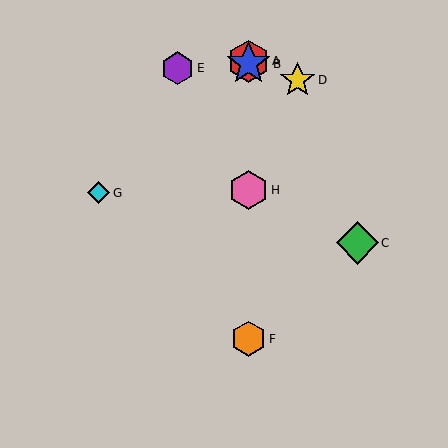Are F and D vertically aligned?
No, F is at x≈248 and D is at x≈297.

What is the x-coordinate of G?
Object G is at x≈99.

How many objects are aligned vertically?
4 objects (A, B, F, H) are aligned vertically.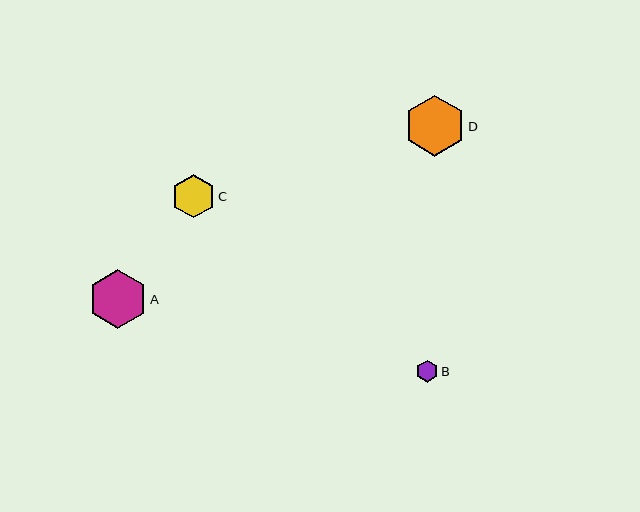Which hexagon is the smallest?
Hexagon B is the smallest with a size of approximately 22 pixels.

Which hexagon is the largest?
Hexagon D is the largest with a size of approximately 61 pixels.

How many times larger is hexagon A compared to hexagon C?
Hexagon A is approximately 1.4 times the size of hexagon C.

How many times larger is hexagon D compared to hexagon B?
Hexagon D is approximately 2.7 times the size of hexagon B.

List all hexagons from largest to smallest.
From largest to smallest: D, A, C, B.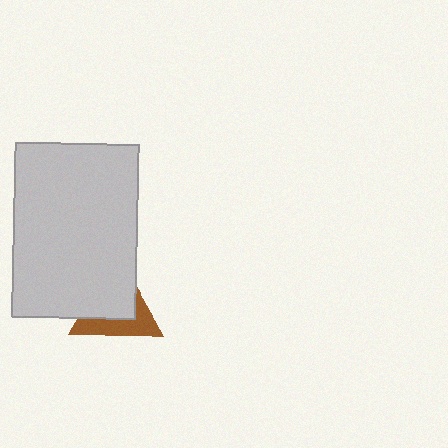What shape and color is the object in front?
The object in front is a light gray rectangle.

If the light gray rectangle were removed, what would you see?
You would see the complete brown triangle.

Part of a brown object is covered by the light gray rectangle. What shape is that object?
It is a triangle.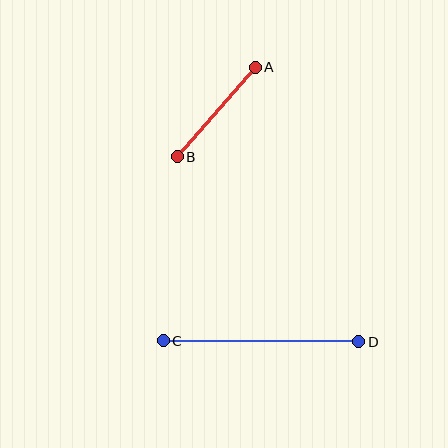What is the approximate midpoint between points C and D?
The midpoint is at approximately (261, 341) pixels.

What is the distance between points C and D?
The distance is approximately 195 pixels.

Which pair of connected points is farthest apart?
Points C and D are farthest apart.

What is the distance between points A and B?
The distance is approximately 118 pixels.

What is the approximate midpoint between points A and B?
The midpoint is at approximately (216, 112) pixels.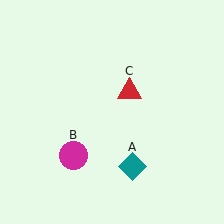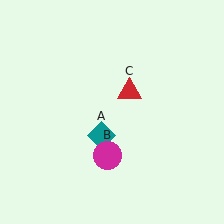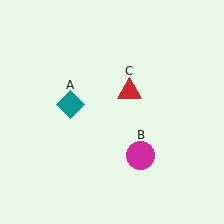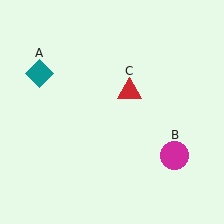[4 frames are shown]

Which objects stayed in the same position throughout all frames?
Red triangle (object C) remained stationary.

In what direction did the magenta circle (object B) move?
The magenta circle (object B) moved right.